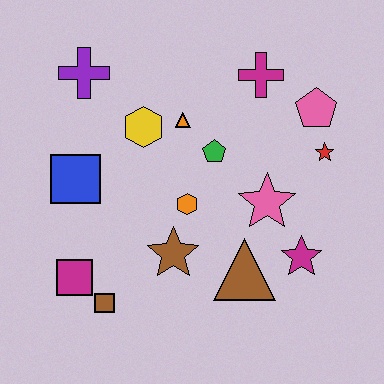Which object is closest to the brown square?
The magenta square is closest to the brown square.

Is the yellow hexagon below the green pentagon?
No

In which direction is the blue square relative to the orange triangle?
The blue square is to the left of the orange triangle.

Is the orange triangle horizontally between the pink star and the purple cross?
Yes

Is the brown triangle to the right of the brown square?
Yes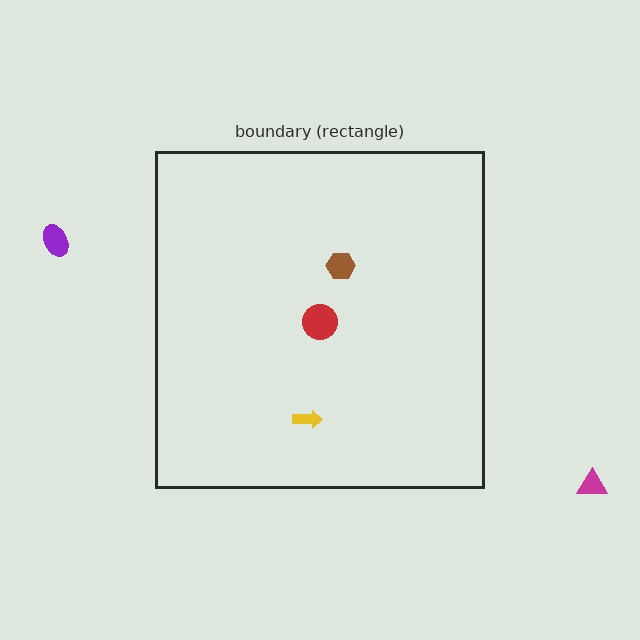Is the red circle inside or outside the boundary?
Inside.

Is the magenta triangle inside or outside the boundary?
Outside.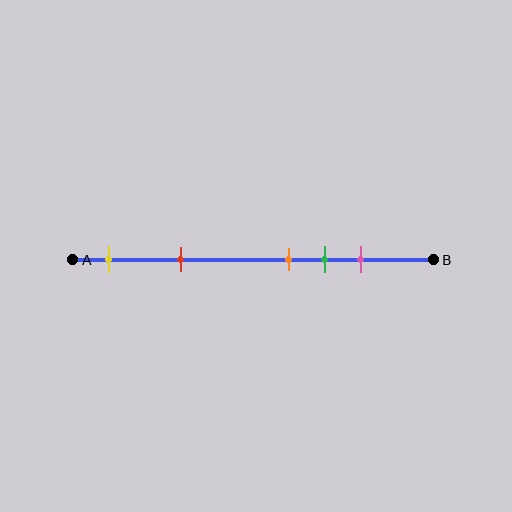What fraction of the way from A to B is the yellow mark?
The yellow mark is approximately 10% (0.1) of the way from A to B.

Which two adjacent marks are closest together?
The orange and green marks are the closest adjacent pair.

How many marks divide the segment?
There are 5 marks dividing the segment.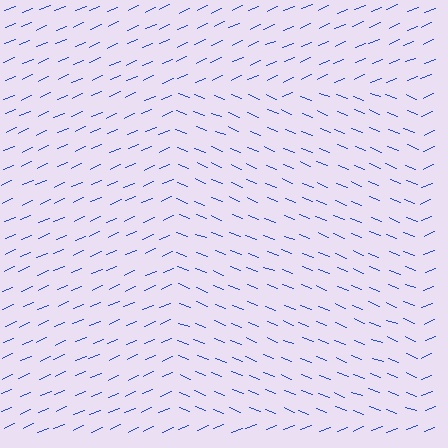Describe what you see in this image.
The image is filled with small blue line segments. A rectangle region in the image has lines oriented differently from the surrounding lines, creating a visible texture boundary.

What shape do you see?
I see a rectangle.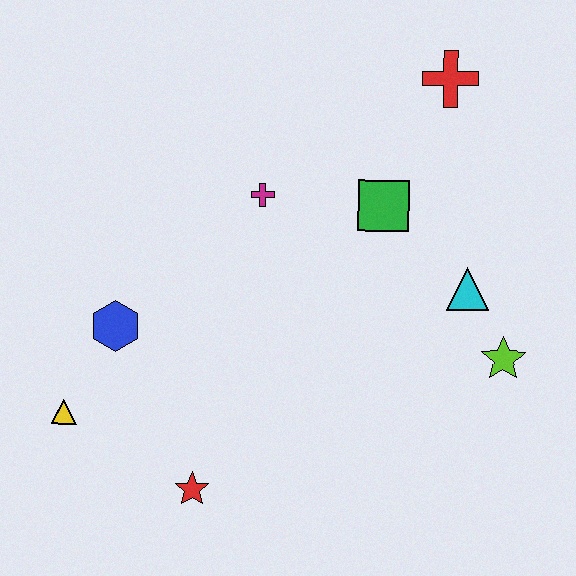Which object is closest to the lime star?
The cyan triangle is closest to the lime star.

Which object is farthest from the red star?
The red cross is farthest from the red star.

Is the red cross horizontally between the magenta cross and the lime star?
Yes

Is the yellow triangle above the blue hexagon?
No